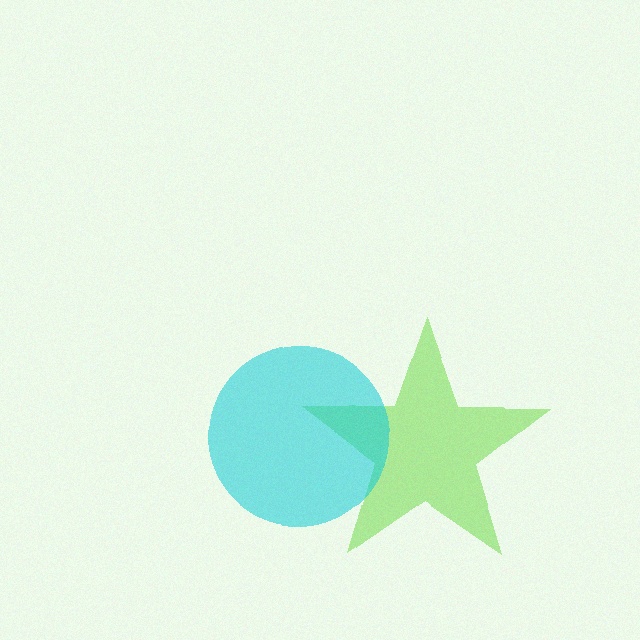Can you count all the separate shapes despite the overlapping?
Yes, there are 2 separate shapes.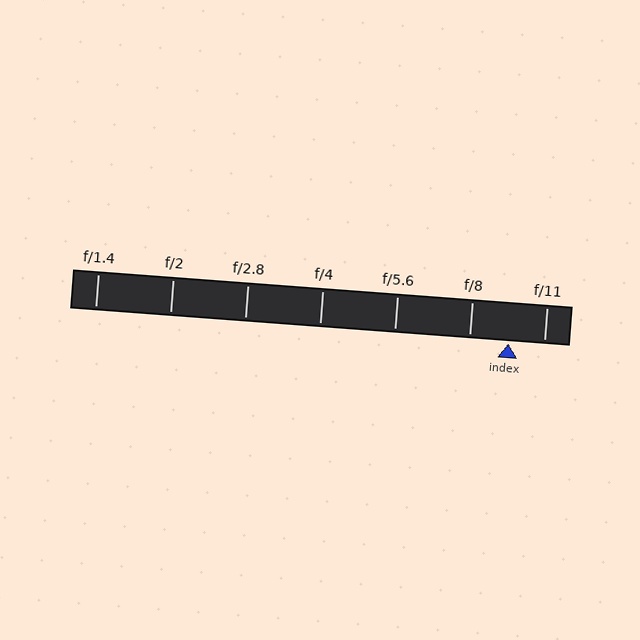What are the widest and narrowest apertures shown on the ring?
The widest aperture shown is f/1.4 and the narrowest is f/11.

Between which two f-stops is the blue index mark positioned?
The index mark is between f/8 and f/11.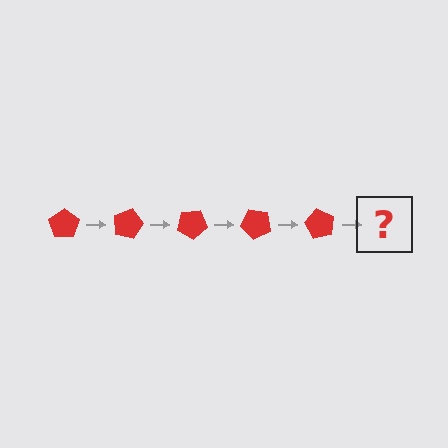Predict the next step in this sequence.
The next step is a red pentagon rotated 75 degrees.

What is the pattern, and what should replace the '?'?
The pattern is that the pentagon rotates 15 degrees each step. The '?' should be a red pentagon rotated 75 degrees.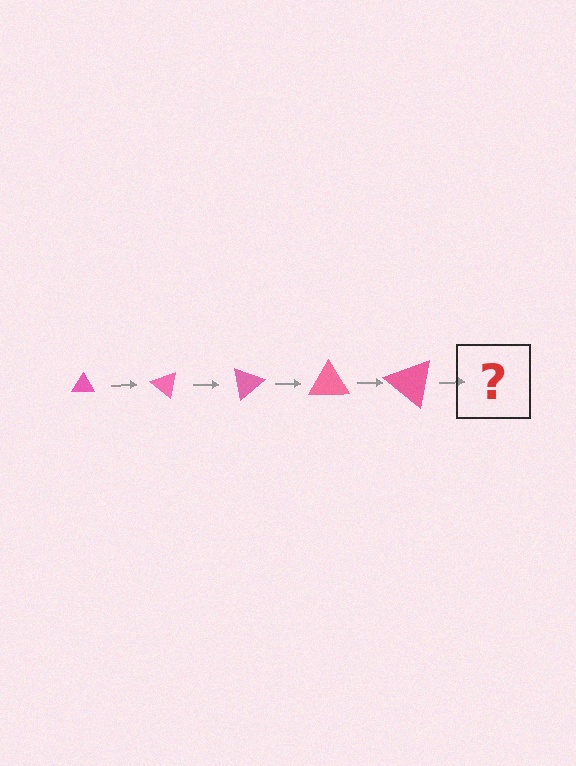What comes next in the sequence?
The next element should be a triangle, larger than the previous one and rotated 200 degrees from the start.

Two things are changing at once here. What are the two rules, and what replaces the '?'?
The two rules are that the triangle grows larger each step and it rotates 40 degrees each step. The '?' should be a triangle, larger than the previous one and rotated 200 degrees from the start.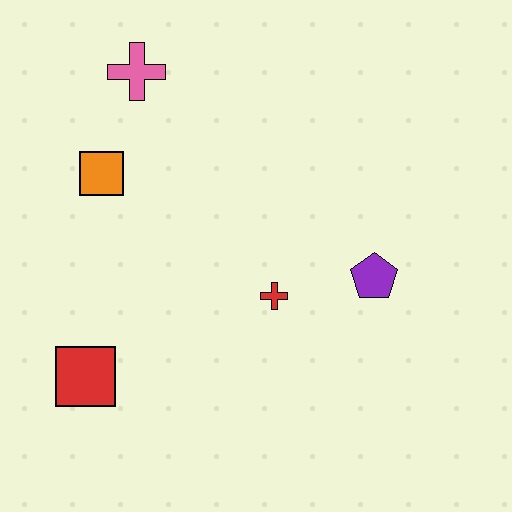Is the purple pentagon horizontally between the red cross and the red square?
No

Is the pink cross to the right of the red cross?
No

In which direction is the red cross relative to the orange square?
The red cross is to the right of the orange square.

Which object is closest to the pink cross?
The orange square is closest to the pink cross.